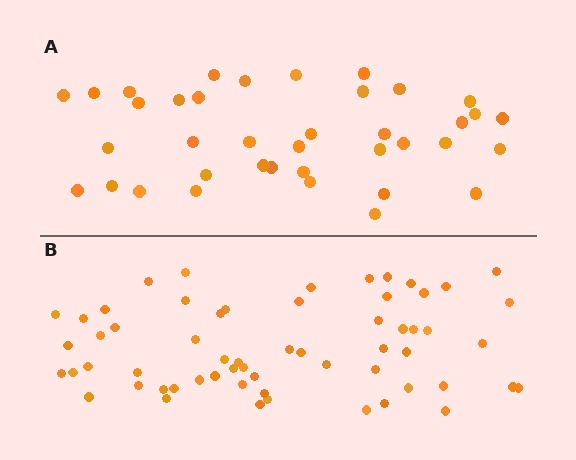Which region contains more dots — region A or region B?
Region B (the bottom region) has more dots.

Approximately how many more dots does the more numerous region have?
Region B has approximately 20 more dots than region A.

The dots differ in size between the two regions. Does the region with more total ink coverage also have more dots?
No. Region A has more total ink coverage because its dots are larger, but region B actually contains more individual dots. Total area can be misleading — the number of items is what matters here.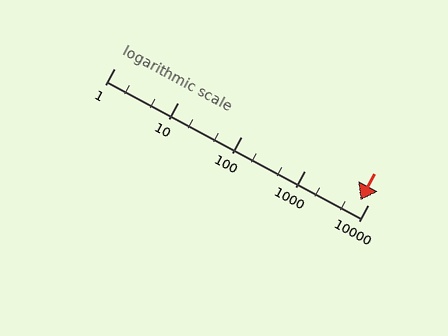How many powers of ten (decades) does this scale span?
The scale spans 4 decades, from 1 to 10000.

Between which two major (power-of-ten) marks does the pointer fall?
The pointer is between 1000 and 10000.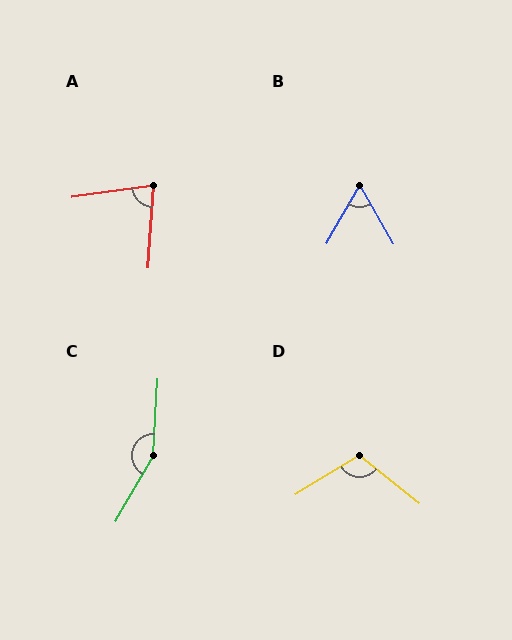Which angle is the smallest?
B, at approximately 59 degrees.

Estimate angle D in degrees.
Approximately 110 degrees.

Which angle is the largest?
C, at approximately 153 degrees.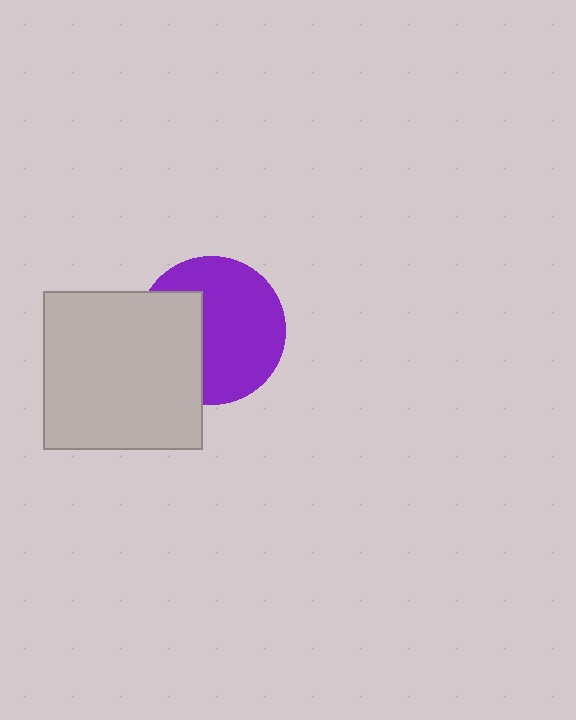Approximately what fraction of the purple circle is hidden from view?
Roughly 36% of the purple circle is hidden behind the light gray square.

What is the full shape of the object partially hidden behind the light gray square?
The partially hidden object is a purple circle.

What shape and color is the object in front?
The object in front is a light gray square.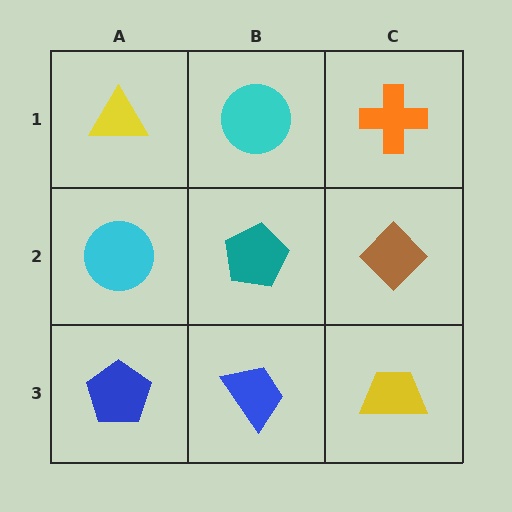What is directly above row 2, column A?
A yellow triangle.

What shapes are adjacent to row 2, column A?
A yellow triangle (row 1, column A), a blue pentagon (row 3, column A), a teal pentagon (row 2, column B).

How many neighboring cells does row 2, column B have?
4.